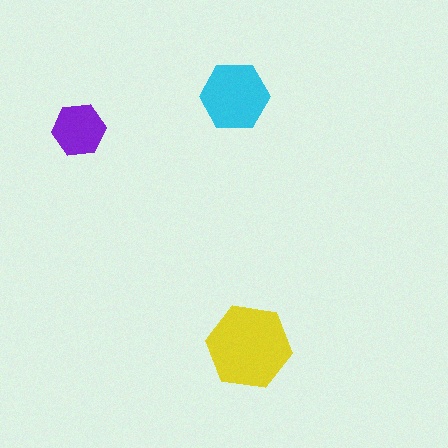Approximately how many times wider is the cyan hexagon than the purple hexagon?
About 1.5 times wider.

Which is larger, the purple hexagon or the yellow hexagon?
The yellow one.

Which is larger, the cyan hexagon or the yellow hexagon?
The yellow one.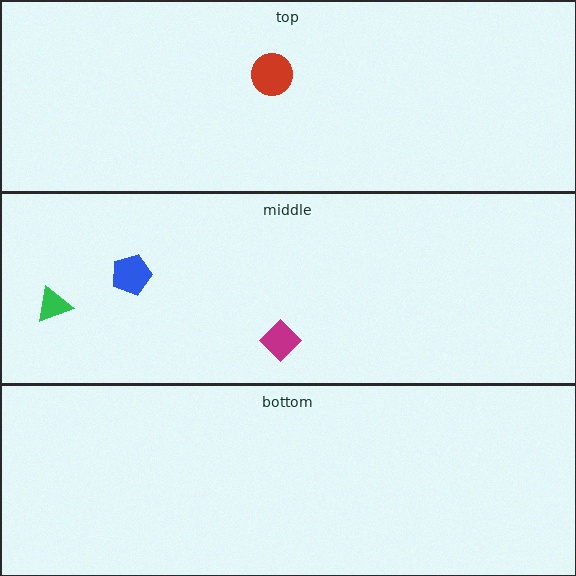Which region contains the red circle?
The top region.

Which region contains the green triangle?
The middle region.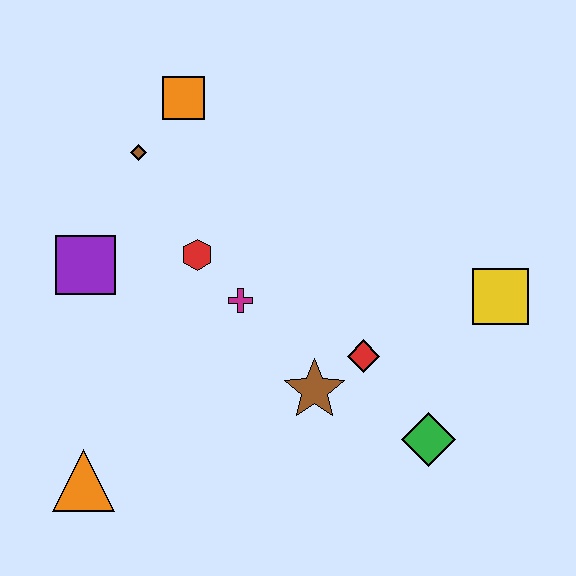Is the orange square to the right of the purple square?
Yes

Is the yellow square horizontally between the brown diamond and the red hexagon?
No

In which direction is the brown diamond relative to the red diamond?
The brown diamond is to the left of the red diamond.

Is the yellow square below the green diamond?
No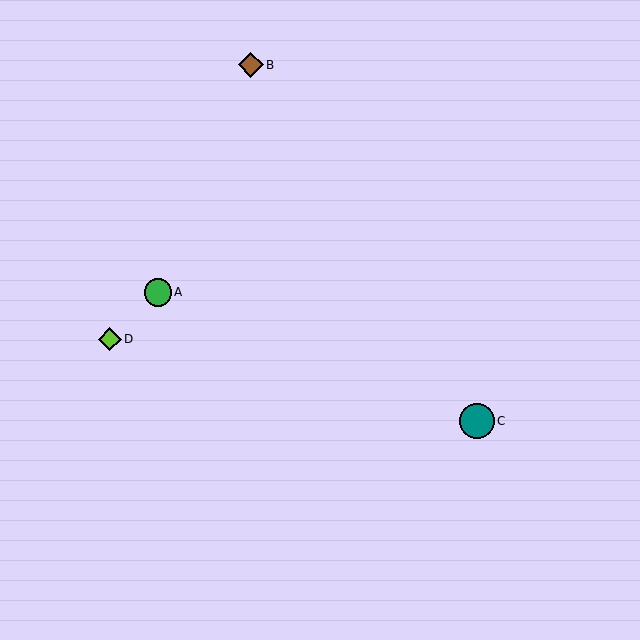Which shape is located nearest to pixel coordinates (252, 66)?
The brown diamond (labeled B) at (251, 65) is nearest to that location.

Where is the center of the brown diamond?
The center of the brown diamond is at (251, 65).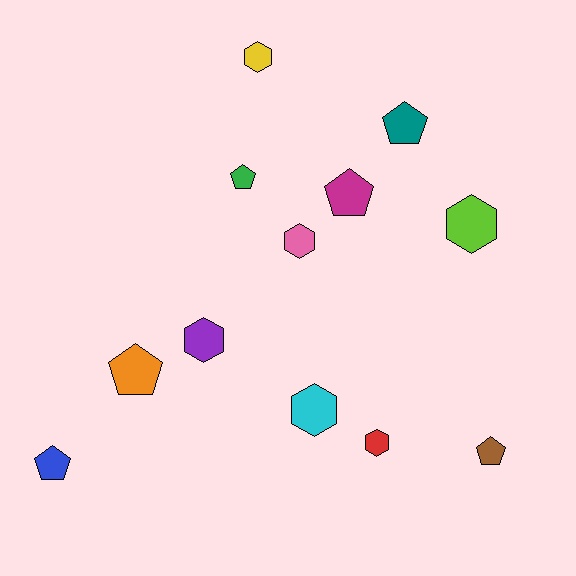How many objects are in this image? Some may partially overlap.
There are 12 objects.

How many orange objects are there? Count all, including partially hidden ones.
There is 1 orange object.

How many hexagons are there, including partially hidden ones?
There are 6 hexagons.